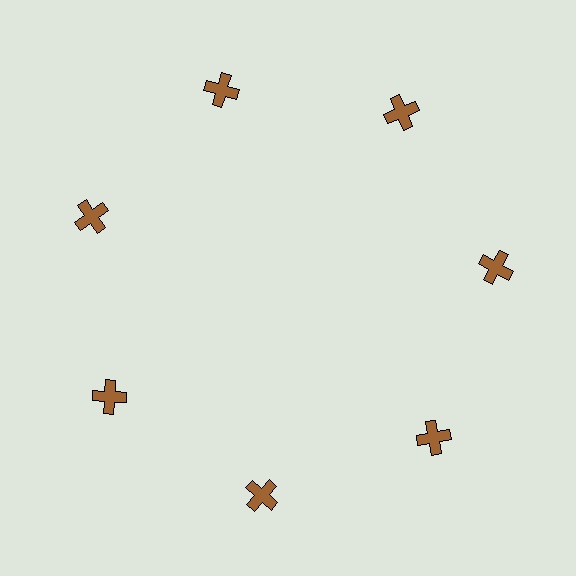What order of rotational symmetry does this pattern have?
This pattern has 7-fold rotational symmetry.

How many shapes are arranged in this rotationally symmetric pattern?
There are 7 shapes, arranged in 7 groups of 1.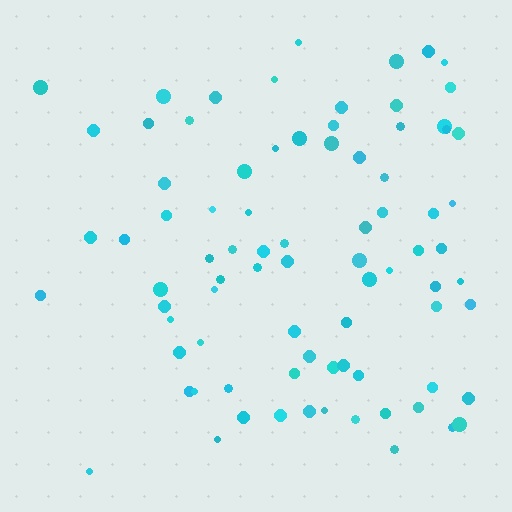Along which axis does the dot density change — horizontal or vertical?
Horizontal.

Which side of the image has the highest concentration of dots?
The right.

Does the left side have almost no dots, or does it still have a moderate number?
Still a moderate number, just noticeably fewer than the right.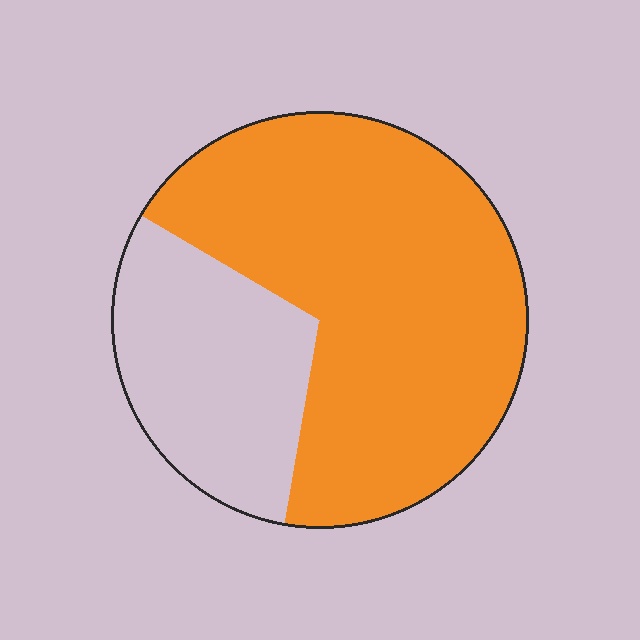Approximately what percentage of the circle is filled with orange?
Approximately 70%.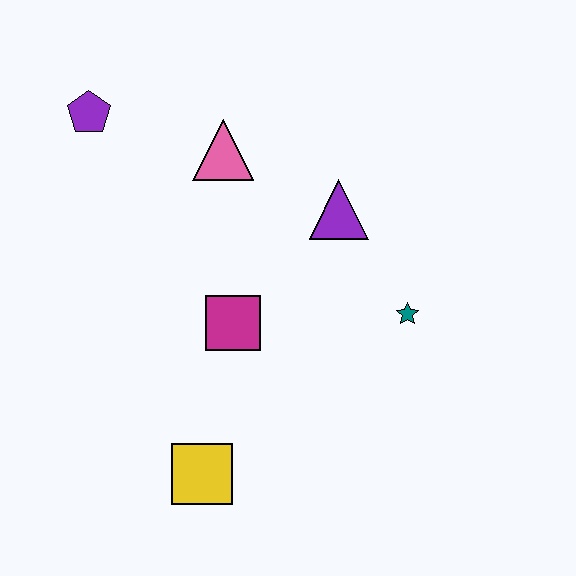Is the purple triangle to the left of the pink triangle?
No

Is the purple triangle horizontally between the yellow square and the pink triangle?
No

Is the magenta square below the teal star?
Yes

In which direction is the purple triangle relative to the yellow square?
The purple triangle is above the yellow square.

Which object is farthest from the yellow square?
The purple pentagon is farthest from the yellow square.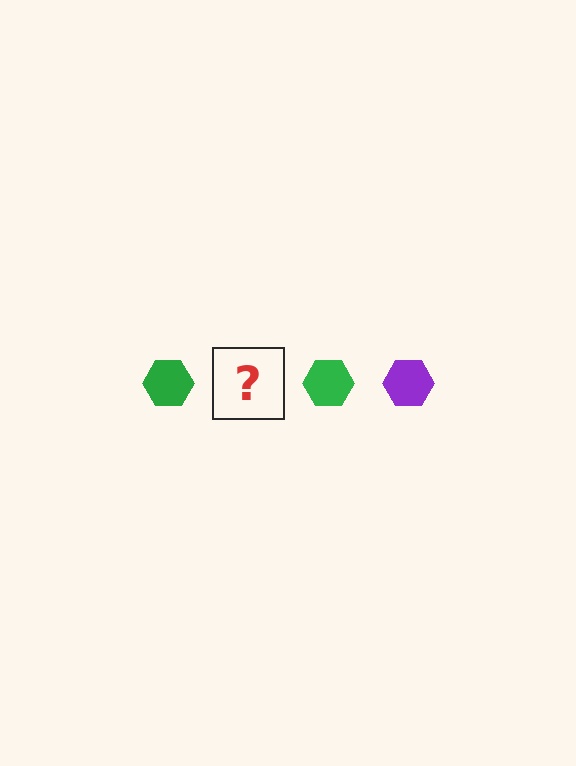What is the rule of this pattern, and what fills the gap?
The rule is that the pattern cycles through green, purple hexagons. The gap should be filled with a purple hexagon.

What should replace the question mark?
The question mark should be replaced with a purple hexagon.